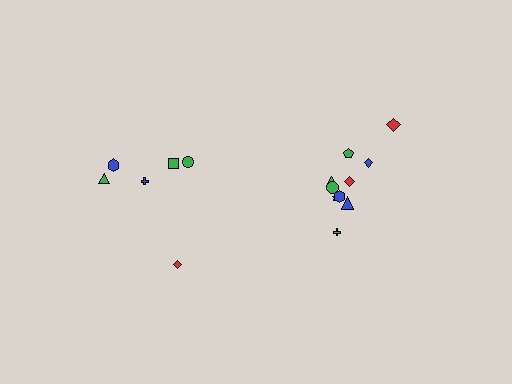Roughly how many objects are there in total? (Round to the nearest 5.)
Roughly 15 objects in total.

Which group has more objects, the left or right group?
The right group.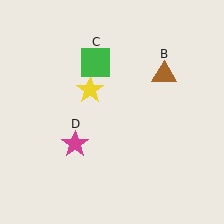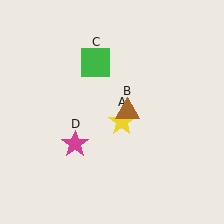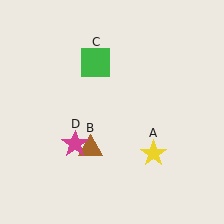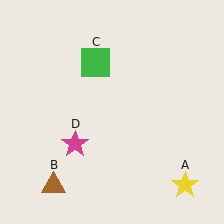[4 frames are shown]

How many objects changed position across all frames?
2 objects changed position: yellow star (object A), brown triangle (object B).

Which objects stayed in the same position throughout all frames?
Green square (object C) and magenta star (object D) remained stationary.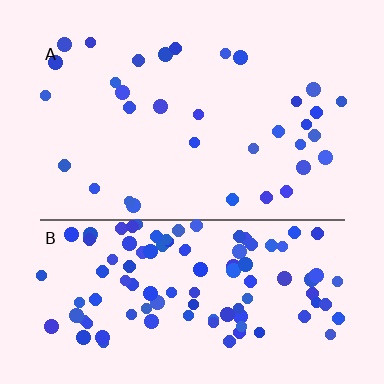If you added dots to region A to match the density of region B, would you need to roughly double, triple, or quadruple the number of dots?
Approximately triple.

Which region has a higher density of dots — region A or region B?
B (the bottom).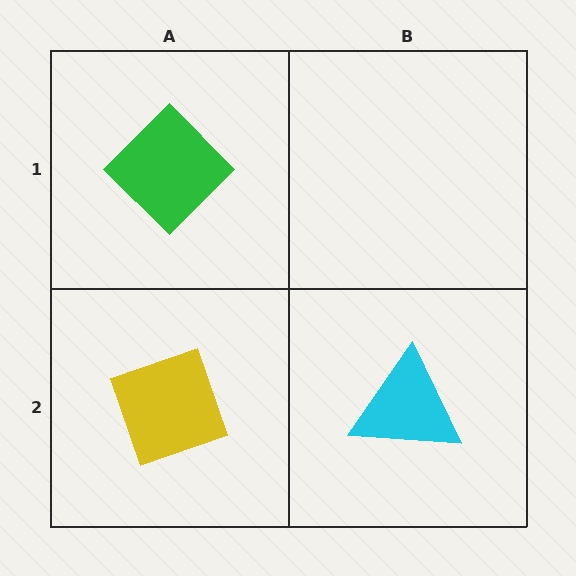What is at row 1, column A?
A green diamond.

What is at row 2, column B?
A cyan triangle.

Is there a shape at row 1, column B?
No, that cell is empty.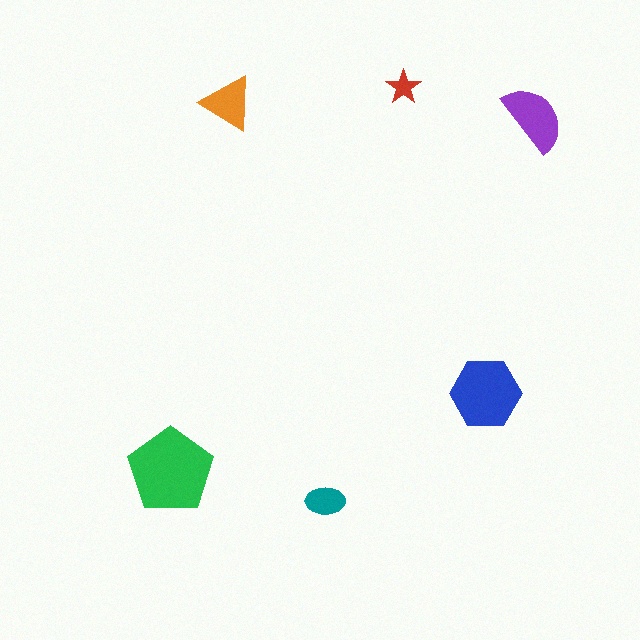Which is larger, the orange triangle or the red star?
The orange triangle.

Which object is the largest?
The green pentagon.